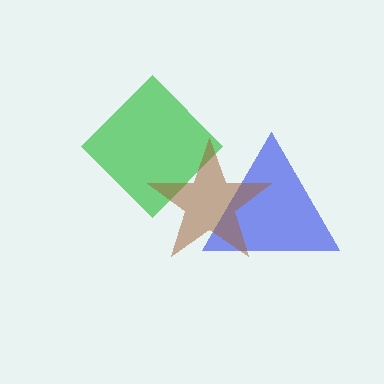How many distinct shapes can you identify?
There are 3 distinct shapes: a green diamond, a blue triangle, a brown star.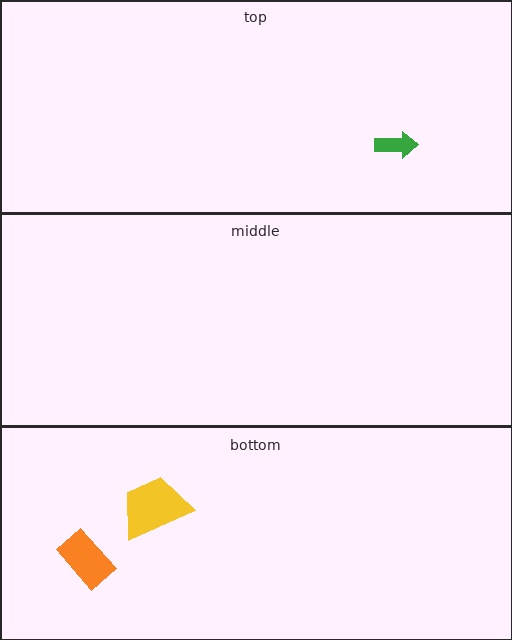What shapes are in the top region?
The green arrow.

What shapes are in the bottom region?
The yellow trapezoid, the orange rectangle.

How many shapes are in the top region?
1.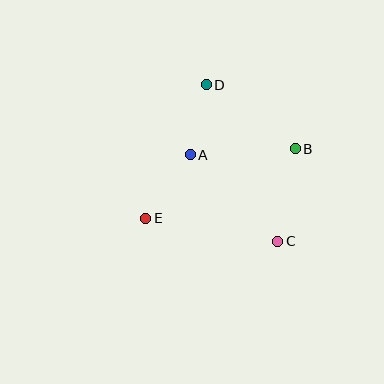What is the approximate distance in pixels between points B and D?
The distance between B and D is approximately 109 pixels.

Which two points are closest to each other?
Points A and D are closest to each other.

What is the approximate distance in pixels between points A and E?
The distance between A and E is approximately 77 pixels.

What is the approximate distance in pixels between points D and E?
The distance between D and E is approximately 146 pixels.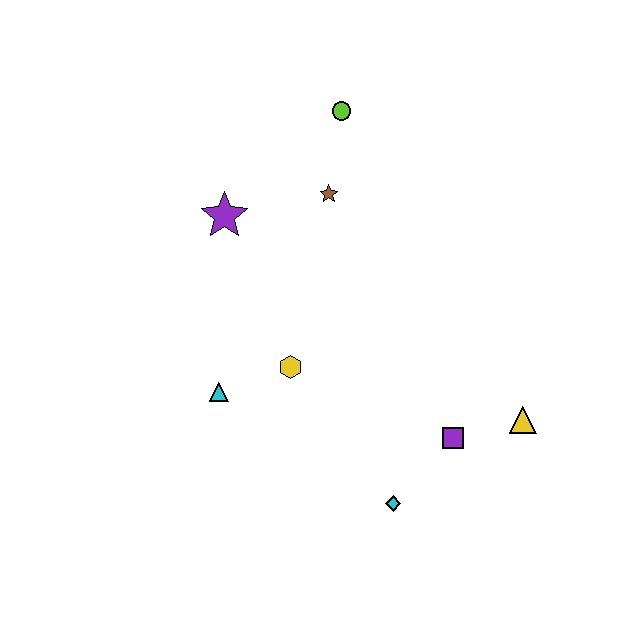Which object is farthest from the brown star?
The cyan diamond is farthest from the brown star.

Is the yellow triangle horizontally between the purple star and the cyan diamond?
No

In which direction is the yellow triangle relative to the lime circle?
The yellow triangle is below the lime circle.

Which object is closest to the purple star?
The brown star is closest to the purple star.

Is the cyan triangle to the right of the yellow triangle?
No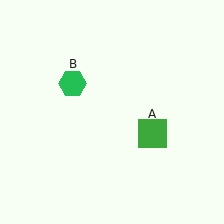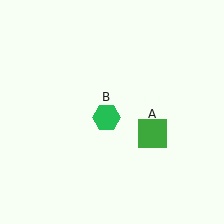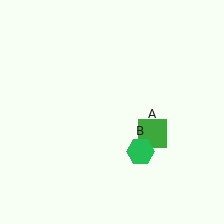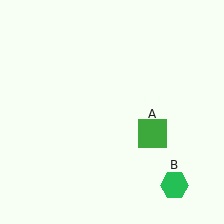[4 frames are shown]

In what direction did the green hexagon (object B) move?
The green hexagon (object B) moved down and to the right.